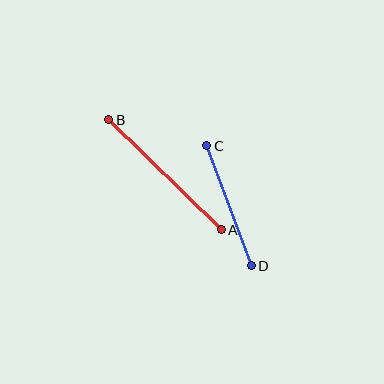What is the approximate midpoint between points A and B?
The midpoint is at approximately (165, 175) pixels.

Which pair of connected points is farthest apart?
Points A and B are farthest apart.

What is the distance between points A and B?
The distance is approximately 157 pixels.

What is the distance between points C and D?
The distance is approximately 128 pixels.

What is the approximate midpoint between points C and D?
The midpoint is at approximately (229, 206) pixels.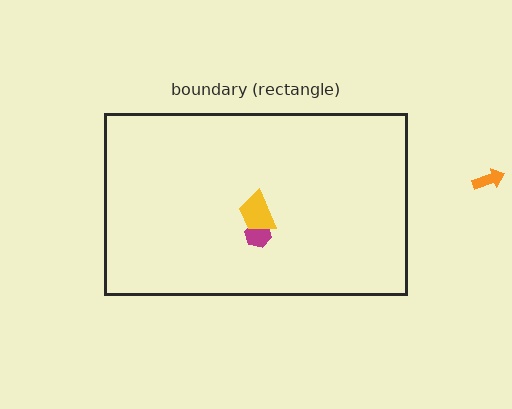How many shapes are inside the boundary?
2 inside, 1 outside.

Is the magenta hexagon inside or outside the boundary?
Inside.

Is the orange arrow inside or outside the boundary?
Outside.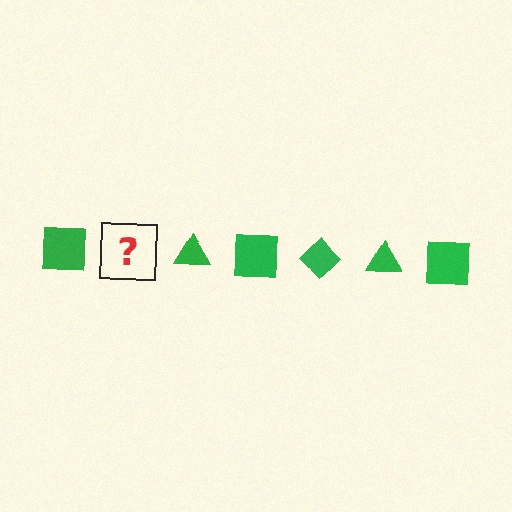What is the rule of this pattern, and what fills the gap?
The rule is that the pattern cycles through square, diamond, triangle shapes in green. The gap should be filled with a green diamond.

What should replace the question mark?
The question mark should be replaced with a green diamond.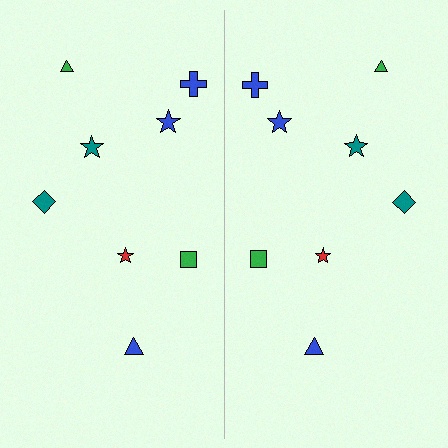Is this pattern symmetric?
Yes, this pattern has bilateral (reflection) symmetry.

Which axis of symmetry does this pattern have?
The pattern has a vertical axis of symmetry running through the center of the image.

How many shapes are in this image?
There are 16 shapes in this image.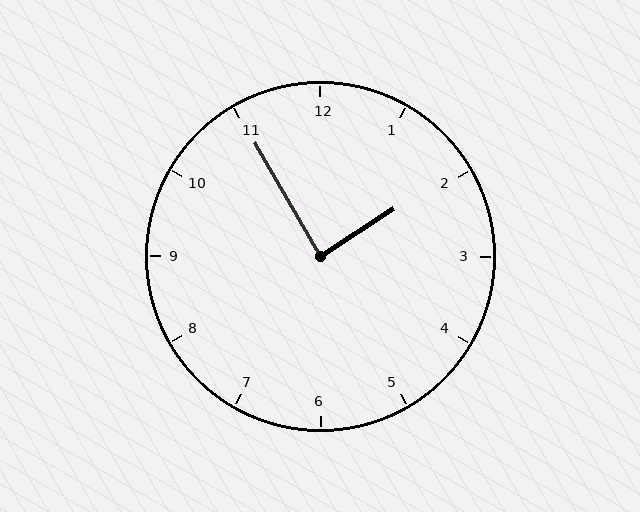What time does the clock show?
1:55.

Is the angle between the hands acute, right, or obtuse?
It is right.